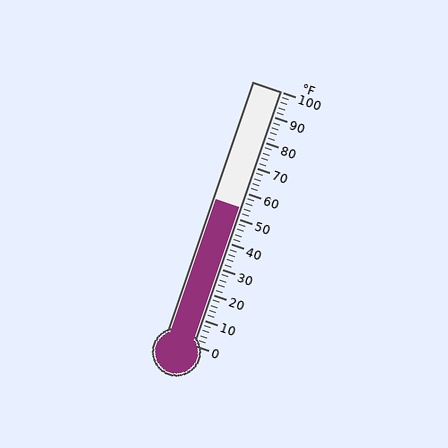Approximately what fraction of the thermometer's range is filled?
The thermometer is filled to approximately 55% of its range.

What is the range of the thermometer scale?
The thermometer scale ranges from 0°F to 100°F.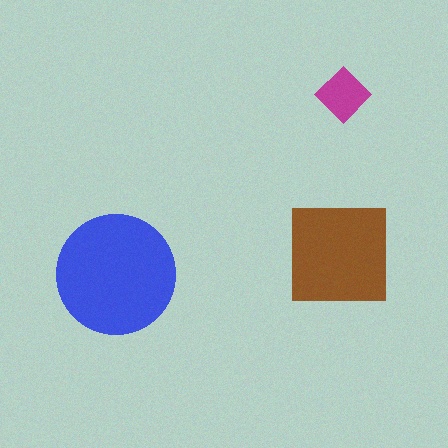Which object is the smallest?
The magenta diamond.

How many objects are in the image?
There are 3 objects in the image.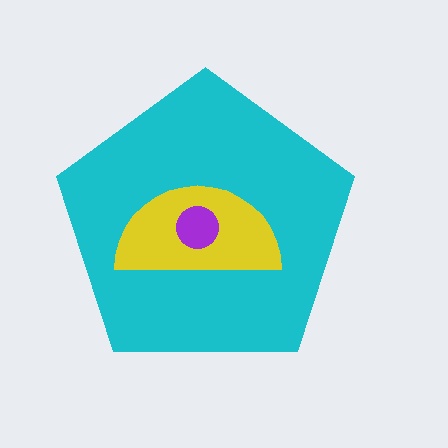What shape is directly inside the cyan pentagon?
The yellow semicircle.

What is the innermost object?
The purple circle.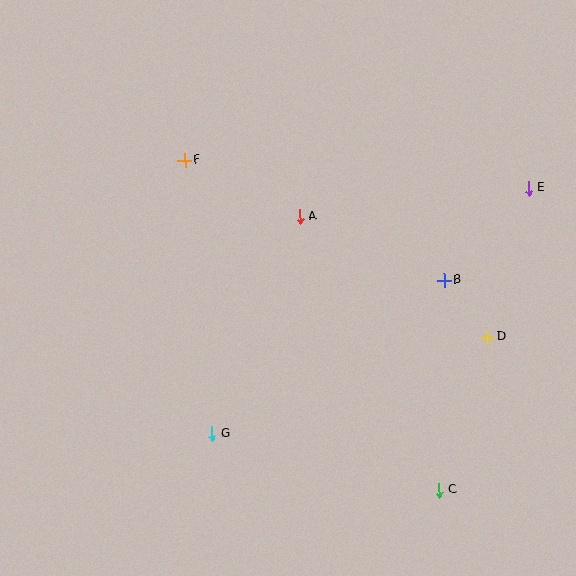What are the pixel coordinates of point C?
Point C is at (439, 490).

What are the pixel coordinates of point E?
Point E is at (529, 188).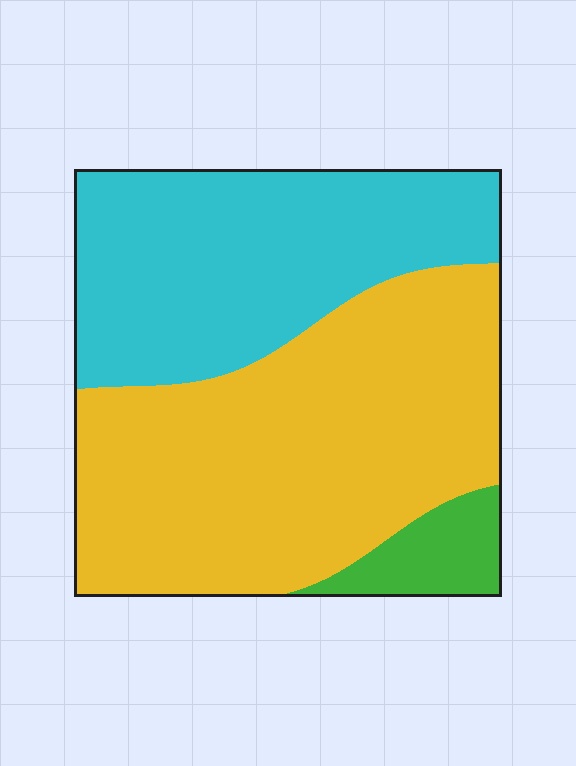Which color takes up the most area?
Yellow, at roughly 55%.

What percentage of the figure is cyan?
Cyan covers about 40% of the figure.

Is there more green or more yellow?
Yellow.